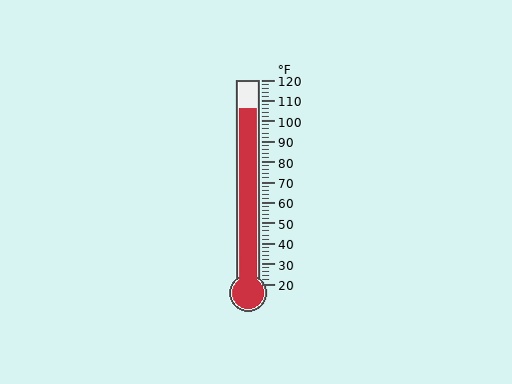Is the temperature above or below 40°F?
The temperature is above 40°F.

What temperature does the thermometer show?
The thermometer shows approximately 106°F.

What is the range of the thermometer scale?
The thermometer scale ranges from 20°F to 120°F.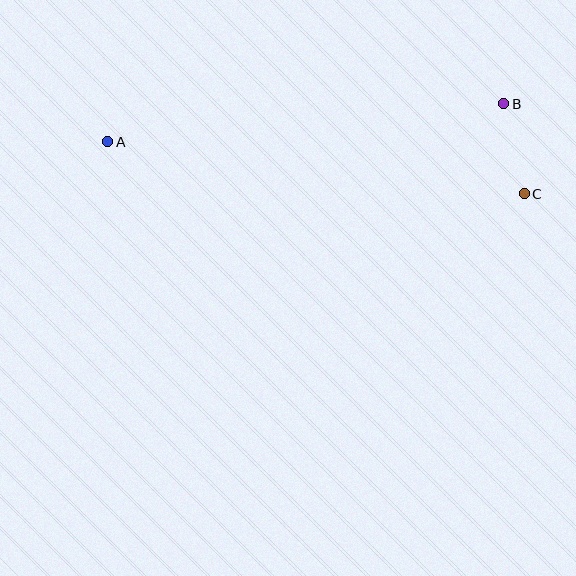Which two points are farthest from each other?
Points A and C are farthest from each other.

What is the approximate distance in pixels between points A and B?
The distance between A and B is approximately 398 pixels.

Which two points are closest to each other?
Points B and C are closest to each other.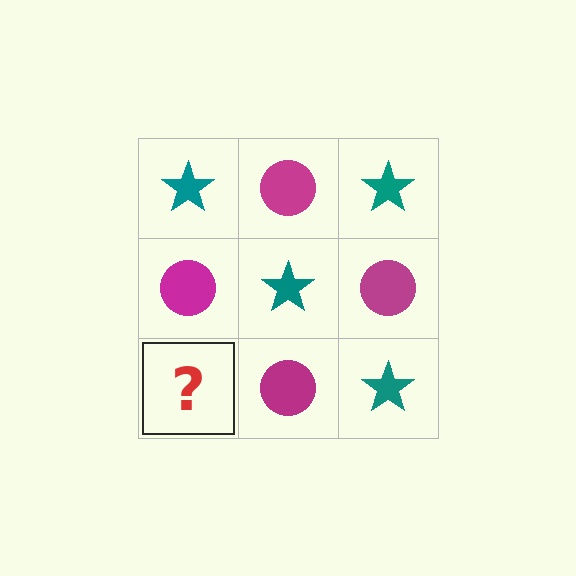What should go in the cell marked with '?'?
The missing cell should contain a teal star.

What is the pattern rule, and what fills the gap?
The rule is that it alternates teal star and magenta circle in a checkerboard pattern. The gap should be filled with a teal star.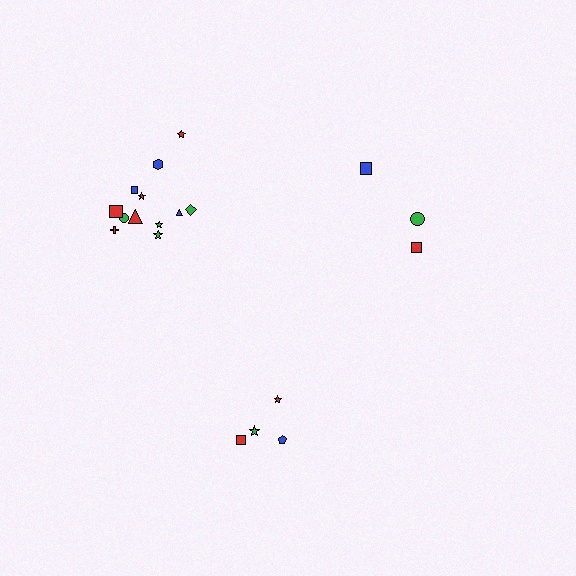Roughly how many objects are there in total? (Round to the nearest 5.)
Roughly 20 objects in total.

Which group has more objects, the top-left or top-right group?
The top-left group.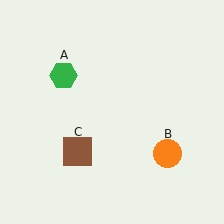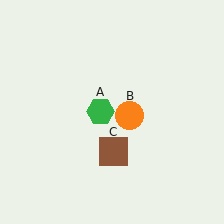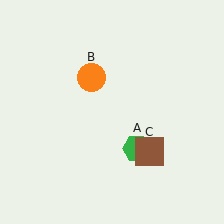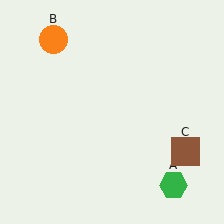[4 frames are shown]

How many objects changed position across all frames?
3 objects changed position: green hexagon (object A), orange circle (object B), brown square (object C).